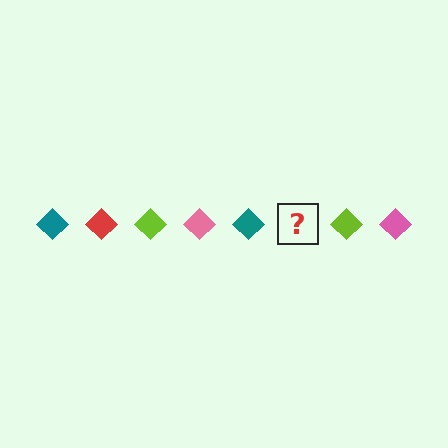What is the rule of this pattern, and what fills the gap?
The rule is that the pattern cycles through teal, red, lime, pink diamonds. The gap should be filled with a red diamond.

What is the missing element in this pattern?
The missing element is a red diamond.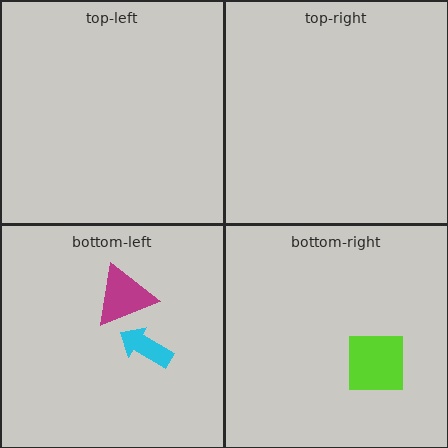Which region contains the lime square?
The bottom-right region.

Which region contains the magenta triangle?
The bottom-left region.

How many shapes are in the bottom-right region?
1.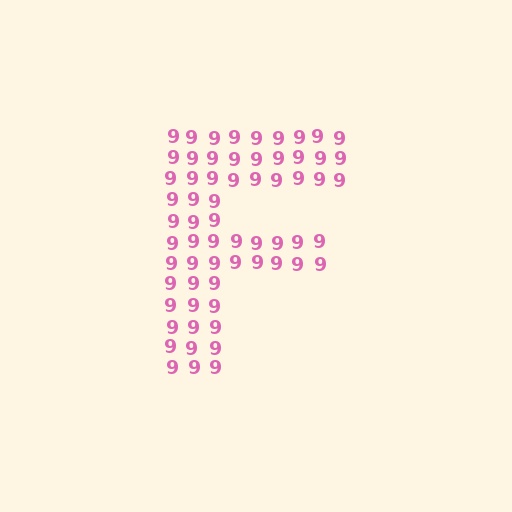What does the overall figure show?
The overall figure shows the letter F.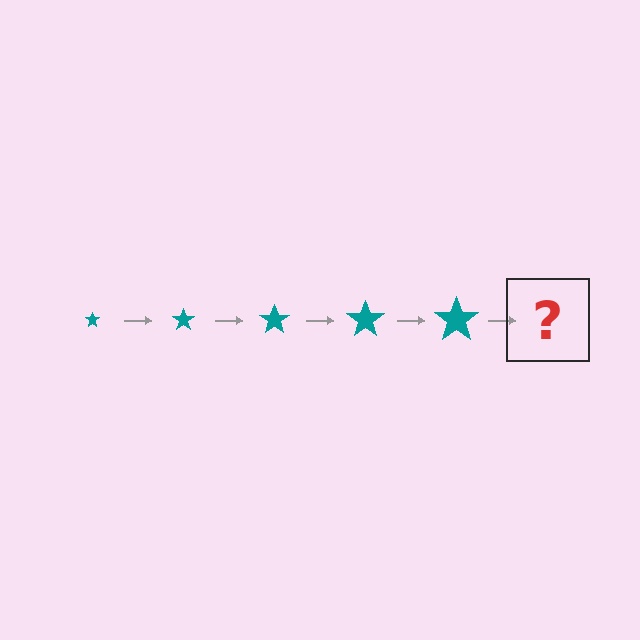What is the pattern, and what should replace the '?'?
The pattern is that the star gets progressively larger each step. The '?' should be a teal star, larger than the previous one.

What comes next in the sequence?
The next element should be a teal star, larger than the previous one.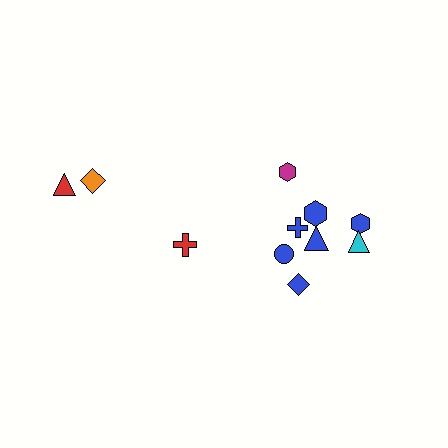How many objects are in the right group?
There are 8 objects.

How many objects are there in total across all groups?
There are 11 objects.